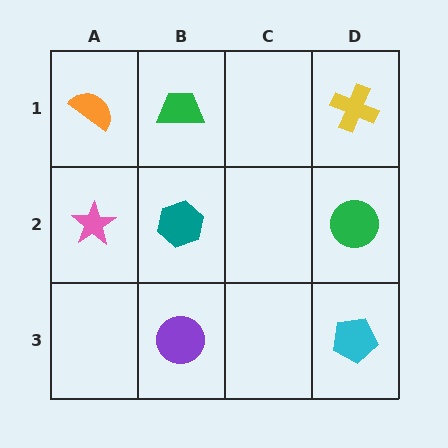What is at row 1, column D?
A yellow cross.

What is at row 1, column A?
An orange semicircle.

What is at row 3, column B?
A purple circle.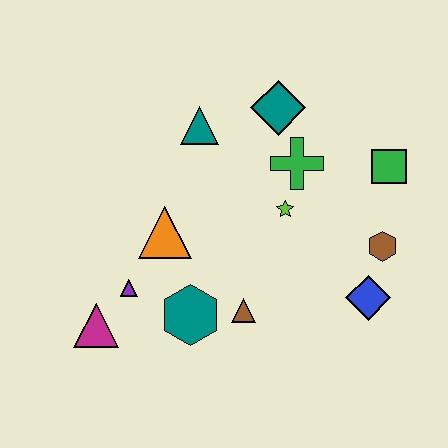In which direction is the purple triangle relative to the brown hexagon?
The purple triangle is to the left of the brown hexagon.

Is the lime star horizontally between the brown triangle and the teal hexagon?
No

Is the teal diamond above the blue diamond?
Yes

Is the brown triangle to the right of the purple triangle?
Yes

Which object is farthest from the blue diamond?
The magenta triangle is farthest from the blue diamond.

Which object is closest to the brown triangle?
The teal hexagon is closest to the brown triangle.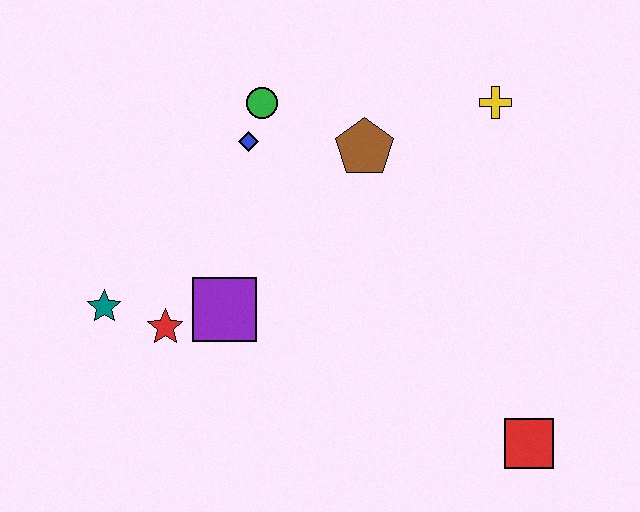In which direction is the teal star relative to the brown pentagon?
The teal star is to the left of the brown pentagon.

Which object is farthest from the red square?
The teal star is farthest from the red square.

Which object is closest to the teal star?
The red star is closest to the teal star.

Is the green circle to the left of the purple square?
No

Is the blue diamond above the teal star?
Yes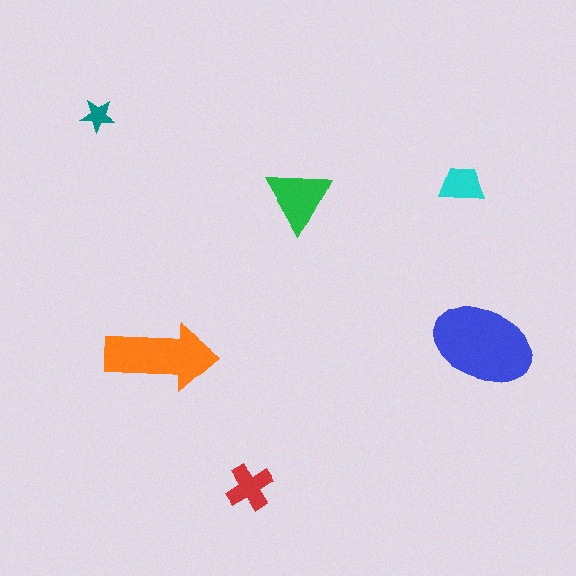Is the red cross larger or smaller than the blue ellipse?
Smaller.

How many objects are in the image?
There are 6 objects in the image.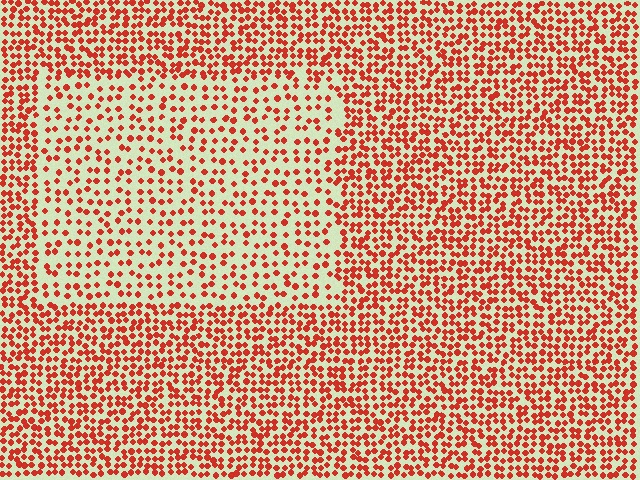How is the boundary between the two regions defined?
The boundary is defined by a change in element density (approximately 1.9x ratio). All elements are the same color, size, and shape.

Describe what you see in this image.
The image contains small red elements arranged at two different densities. A rectangle-shaped region is visible where the elements are less densely packed than the surrounding area.